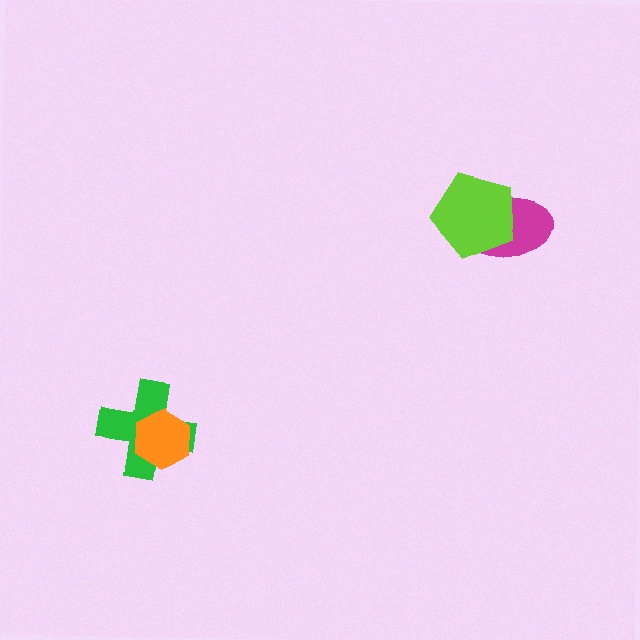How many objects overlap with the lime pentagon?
1 object overlaps with the lime pentagon.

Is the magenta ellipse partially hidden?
Yes, it is partially covered by another shape.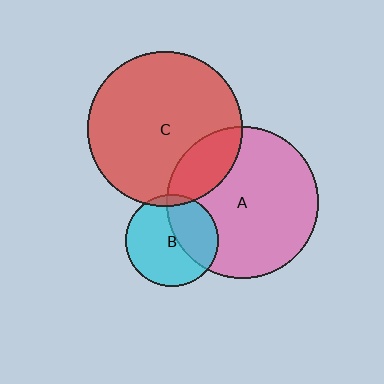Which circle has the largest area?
Circle C (red).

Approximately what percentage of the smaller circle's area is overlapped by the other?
Approximately 5%.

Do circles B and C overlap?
Yes.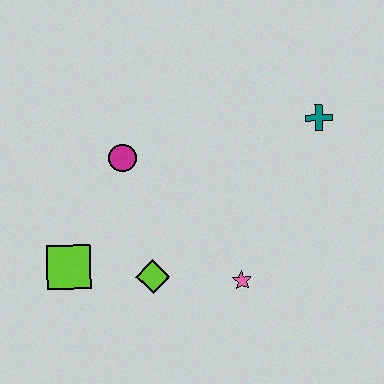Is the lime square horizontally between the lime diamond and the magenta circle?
No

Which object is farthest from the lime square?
The teal cross is farthest from the lime square.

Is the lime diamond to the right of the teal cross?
No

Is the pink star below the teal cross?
Yes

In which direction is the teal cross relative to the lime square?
The teal cross is to the right of the lime square.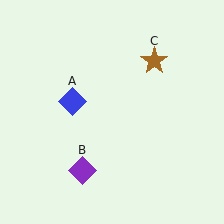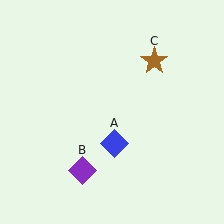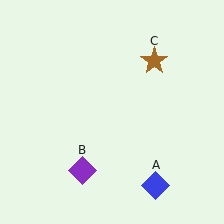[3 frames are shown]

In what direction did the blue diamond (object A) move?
The blue diamond (object A) moved down and to the right.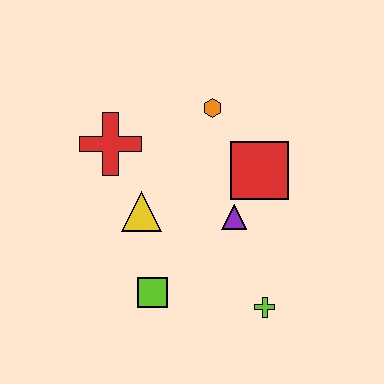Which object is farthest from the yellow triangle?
The lime cross is farthest from the yellow triangle.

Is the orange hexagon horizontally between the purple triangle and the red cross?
Yes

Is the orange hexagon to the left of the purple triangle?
Yes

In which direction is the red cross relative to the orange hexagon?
The red cross is to the left of the orange hexagon.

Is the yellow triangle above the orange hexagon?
No